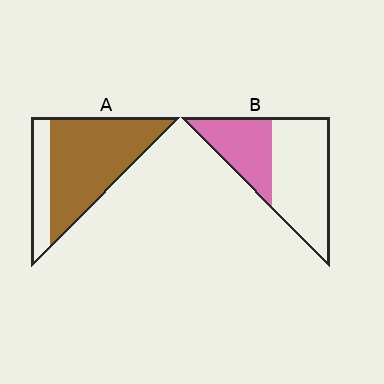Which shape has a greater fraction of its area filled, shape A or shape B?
Shape A.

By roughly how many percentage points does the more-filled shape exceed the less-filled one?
By roughly 40 percentage points (A over B).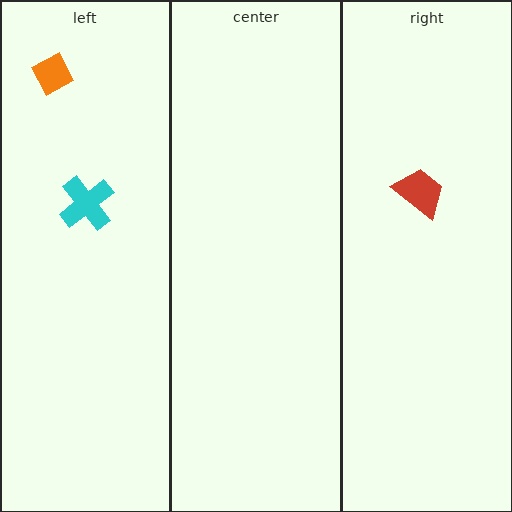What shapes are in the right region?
The red trapezoid.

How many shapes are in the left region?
2.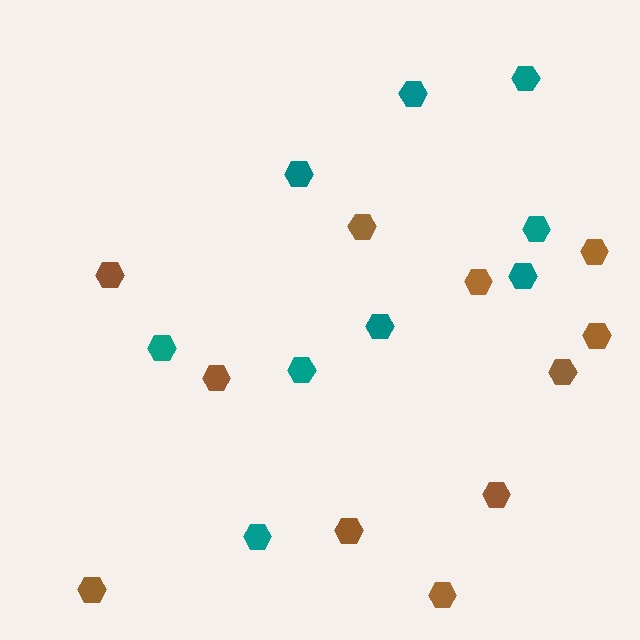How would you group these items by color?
There are 2 groups: one group of brown hexagons (11) and one group of teal hexagons (9).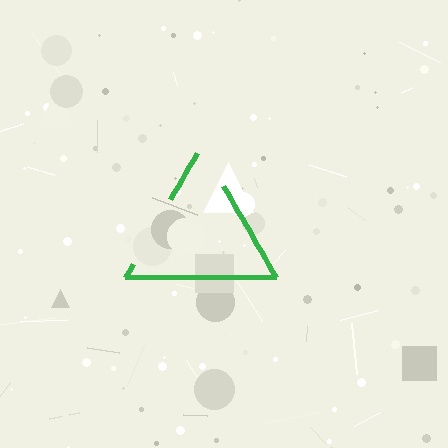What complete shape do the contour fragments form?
The contour fragments form a triangle.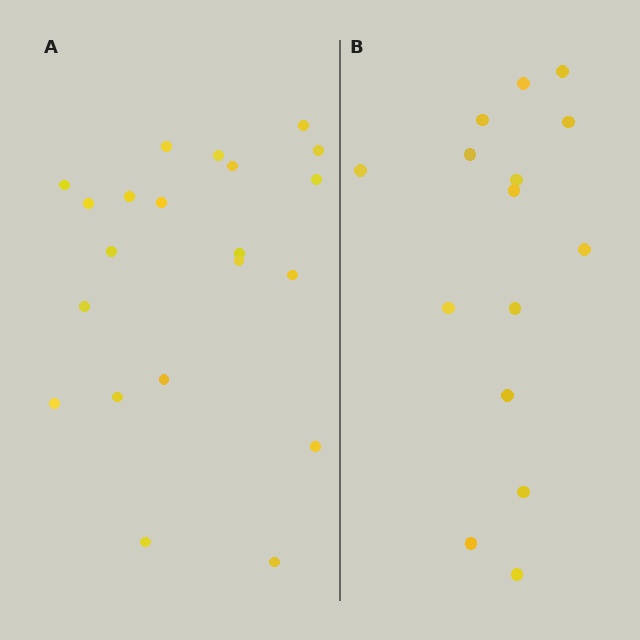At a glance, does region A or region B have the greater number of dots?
Region A (the left region) has more dots.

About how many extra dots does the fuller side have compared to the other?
Region A has about 6 more dots than region B.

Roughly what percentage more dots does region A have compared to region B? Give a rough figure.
About 40% more.